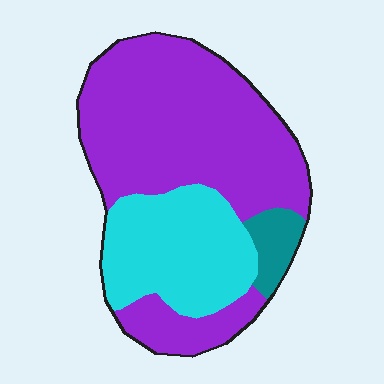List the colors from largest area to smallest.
From largest to smallest: purple, cyan, teal.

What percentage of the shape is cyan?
Cyan takes up about one third (1/3) of the shape.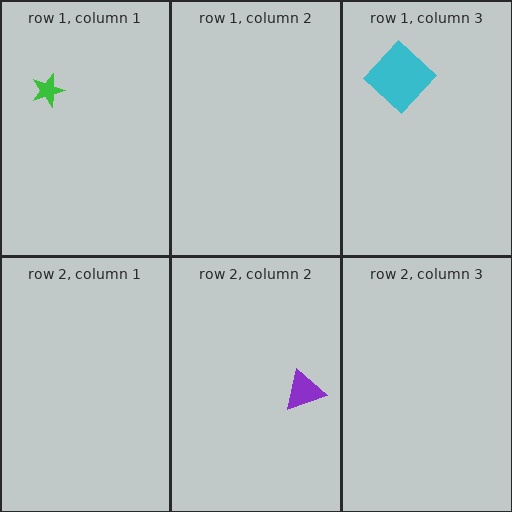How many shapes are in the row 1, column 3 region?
1.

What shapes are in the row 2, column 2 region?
The purple triangle.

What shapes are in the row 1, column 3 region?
The cyan diamond.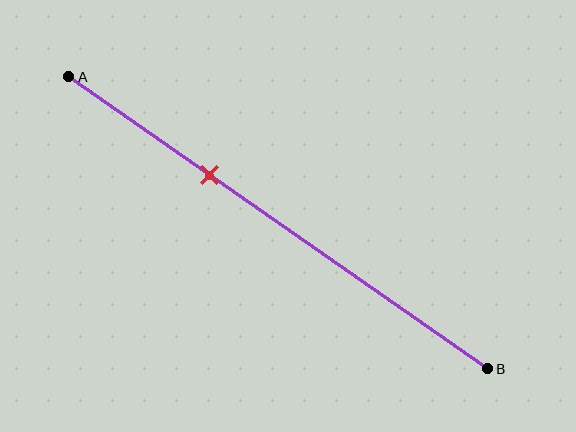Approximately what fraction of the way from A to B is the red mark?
The red mark is approximately 35% of the way from A to B.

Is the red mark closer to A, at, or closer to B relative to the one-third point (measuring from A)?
The red mark is approximately at the one-third point of segment AB.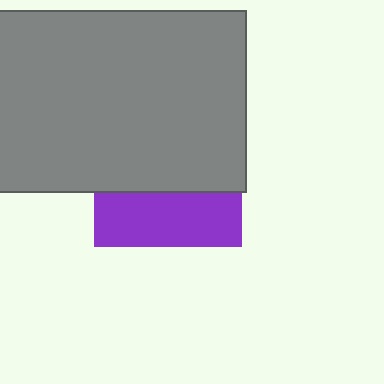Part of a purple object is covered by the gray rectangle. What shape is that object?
It is a square.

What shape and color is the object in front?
The object in front is a gray rectangle.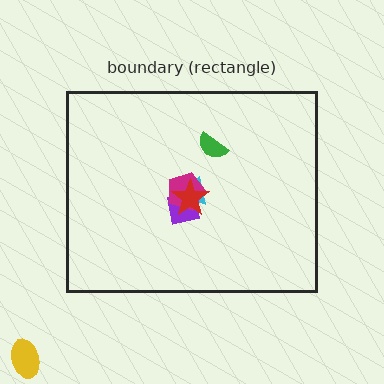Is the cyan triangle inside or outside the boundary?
Inside.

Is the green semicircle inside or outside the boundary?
Inside.